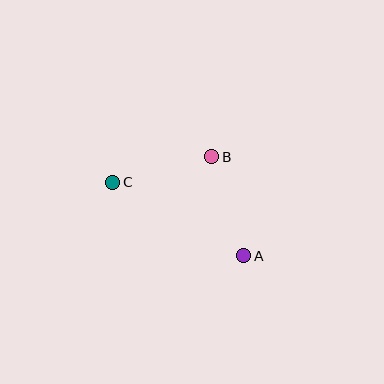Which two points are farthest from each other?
Points A and C are farthest from each other.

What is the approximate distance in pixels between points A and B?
The distance between A and B is approximately 104 pixels.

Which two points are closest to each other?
Points B and C are closest to each other.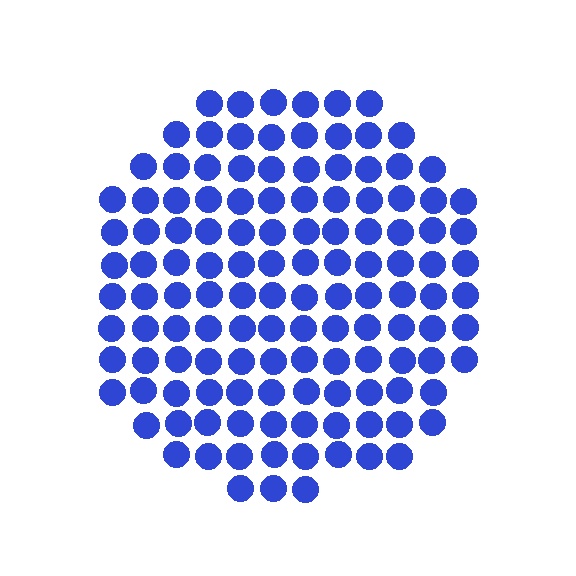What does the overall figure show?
The overall figure shows a circle.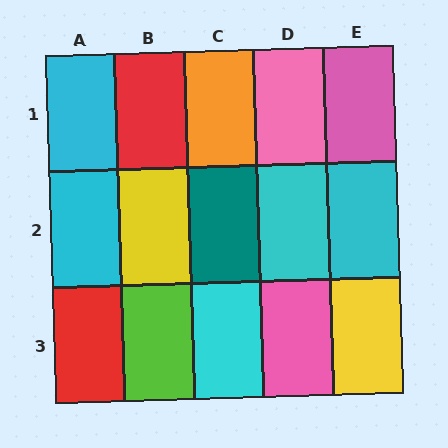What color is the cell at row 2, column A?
Cyan.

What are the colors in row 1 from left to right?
Cyan, red, orange, pink, pink.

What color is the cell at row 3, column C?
Cyan.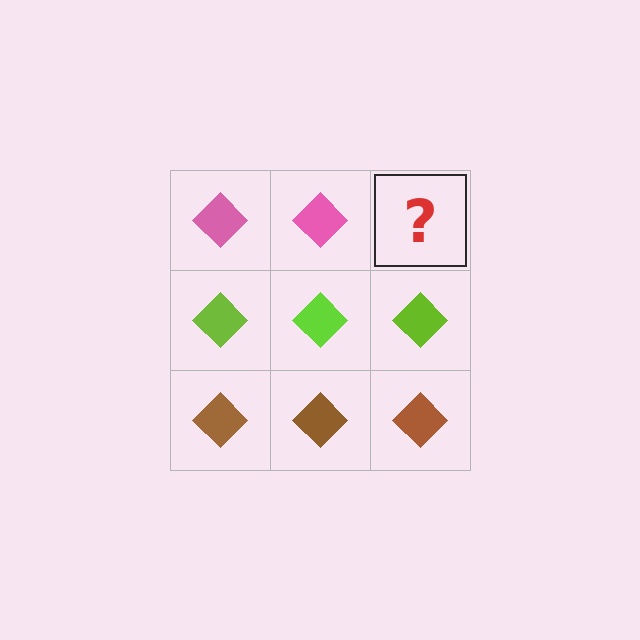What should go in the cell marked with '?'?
The missing cell should contain a pink diamond.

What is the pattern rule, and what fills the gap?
The rule is that each row has a consistent color. The gap should be filled with a pink diamond.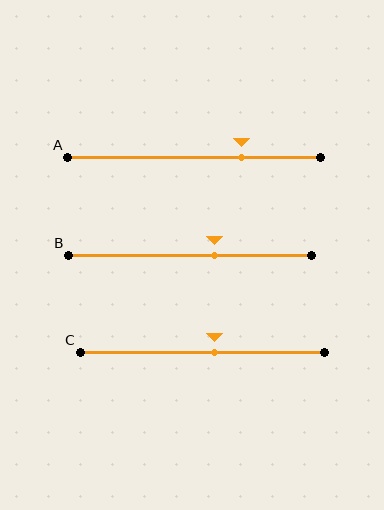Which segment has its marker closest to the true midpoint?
Segment C has its marker closest to the true midpoint.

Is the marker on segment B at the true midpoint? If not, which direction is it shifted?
No, the marker on segment B is shifted to the right by about 10% of the segment length.